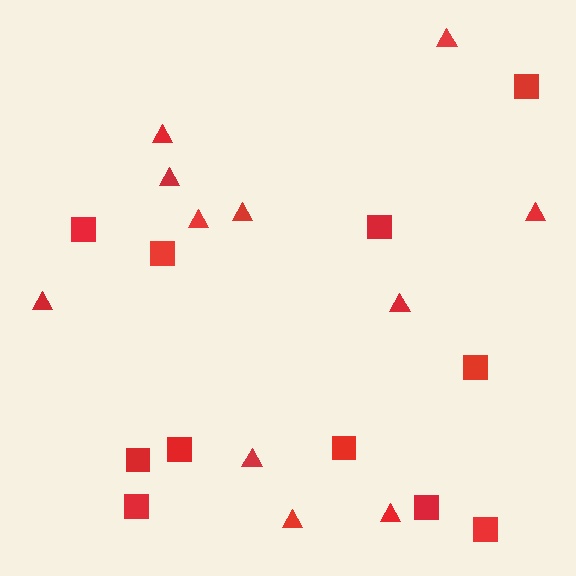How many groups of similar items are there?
There are 2 groups: one group of triangles (11) and one group of squares (11).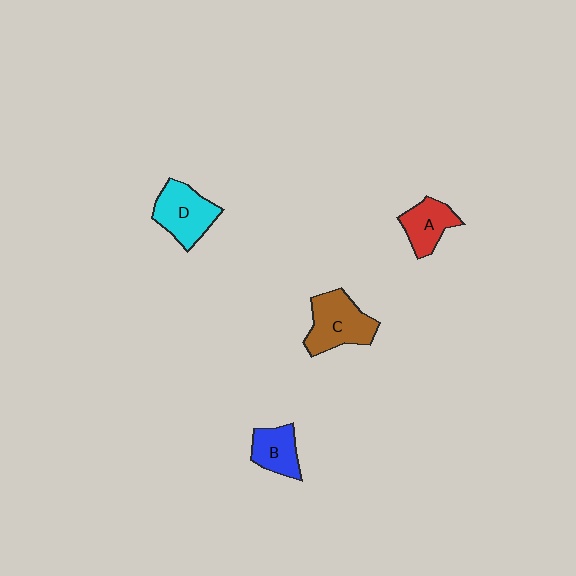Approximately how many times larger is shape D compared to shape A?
Approximately 1.3 times.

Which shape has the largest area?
Shape C (brown).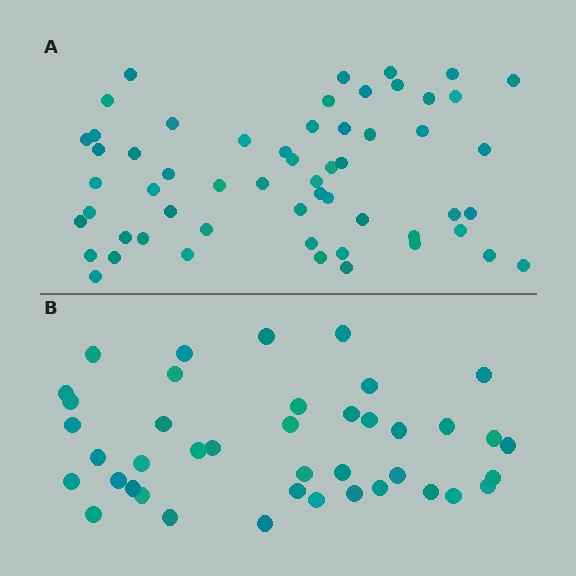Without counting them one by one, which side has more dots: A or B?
Region A (the top region) has more dots.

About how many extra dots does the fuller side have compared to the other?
Region A has approximately 15 more dots than region B.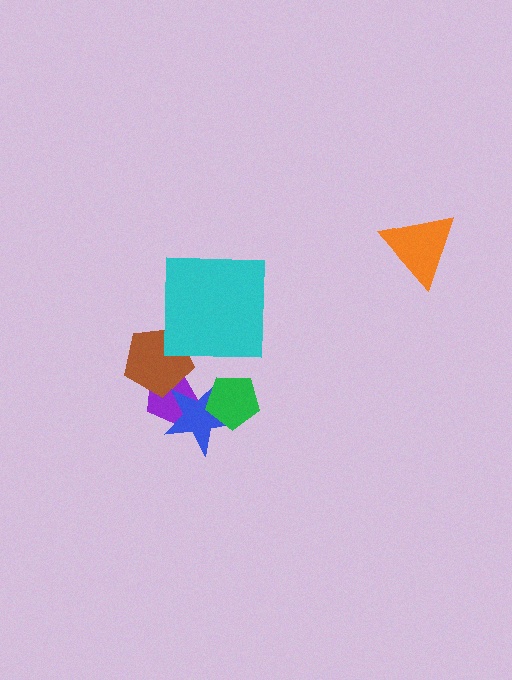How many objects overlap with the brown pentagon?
2 objects overlap with the brown pentagon.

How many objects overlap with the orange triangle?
0 objects overlap with the orange triangle.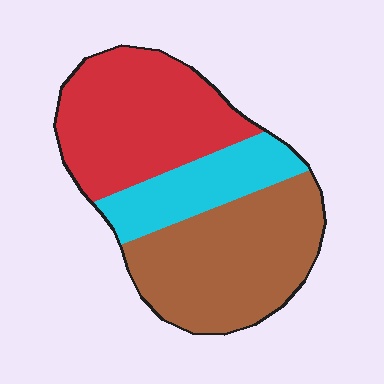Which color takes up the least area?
Cyan, at roughly 20%.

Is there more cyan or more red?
Red.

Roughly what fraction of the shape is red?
Red takes up about two fifths (2/5) of the shape.